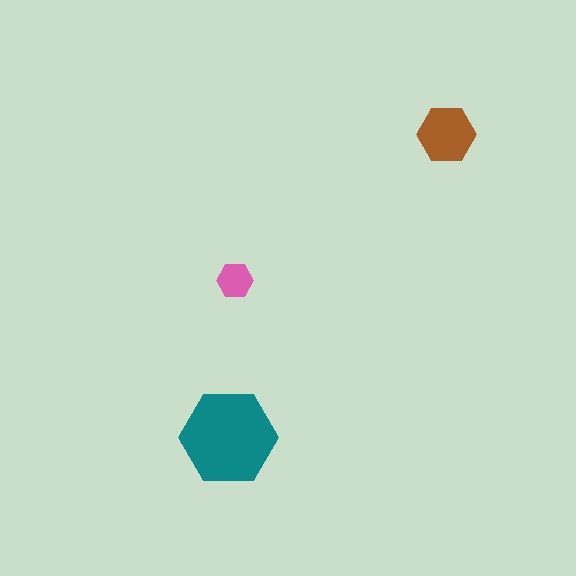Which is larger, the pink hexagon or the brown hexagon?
The brown one.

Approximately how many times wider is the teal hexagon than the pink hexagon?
About 2.5 times wider.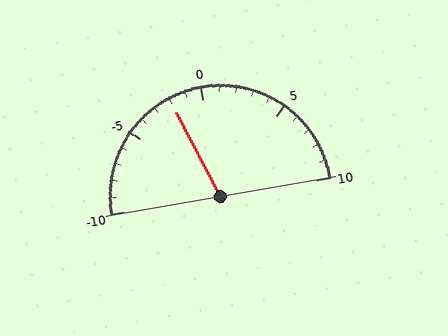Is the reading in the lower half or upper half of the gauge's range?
The reading is in the lower half of the range (-10 to 10).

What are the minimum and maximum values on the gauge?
The gauge ranges from -10 to 10.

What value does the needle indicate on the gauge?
The needle indicates approximately -2.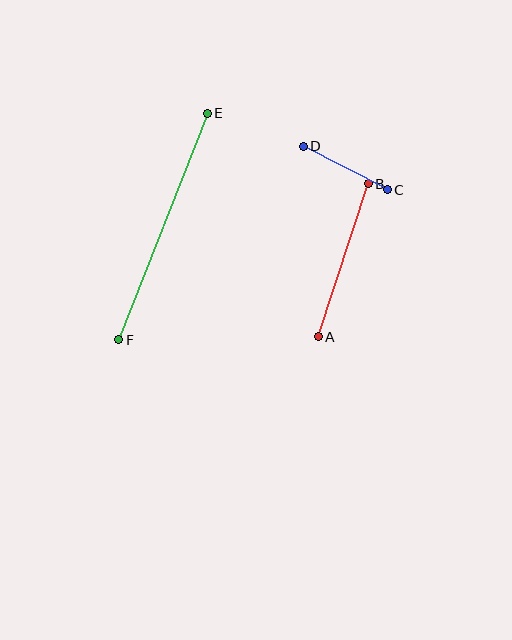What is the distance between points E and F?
The distance is approximately 243 pixels.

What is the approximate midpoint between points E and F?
The midpoint is at approximately (163, 227) pixels.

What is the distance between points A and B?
The distance is approximately 161 pixels.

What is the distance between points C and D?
The distance is approximately 95 pixels.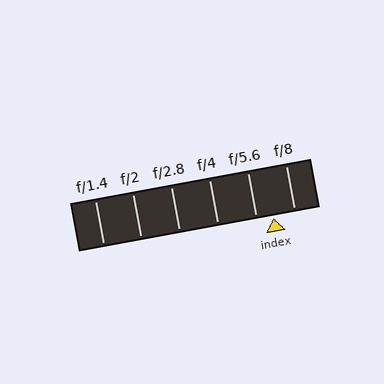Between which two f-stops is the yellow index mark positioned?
The index mark is between f/5.6 and f/8.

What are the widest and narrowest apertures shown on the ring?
The widest aperture shown is f/1.4 and the narrowest is f/8.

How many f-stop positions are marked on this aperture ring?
There are 6 f-stop positions marked.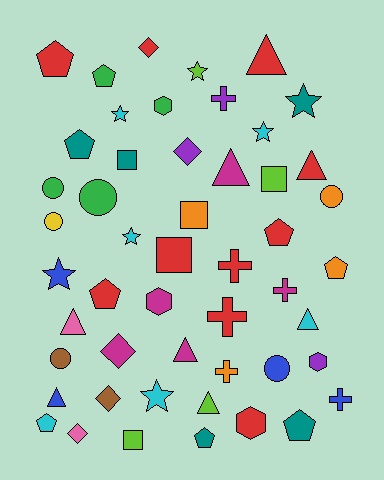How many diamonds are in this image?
There are 5 diamonds.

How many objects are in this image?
There are 50 objects.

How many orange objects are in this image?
There are 4 orange objects.